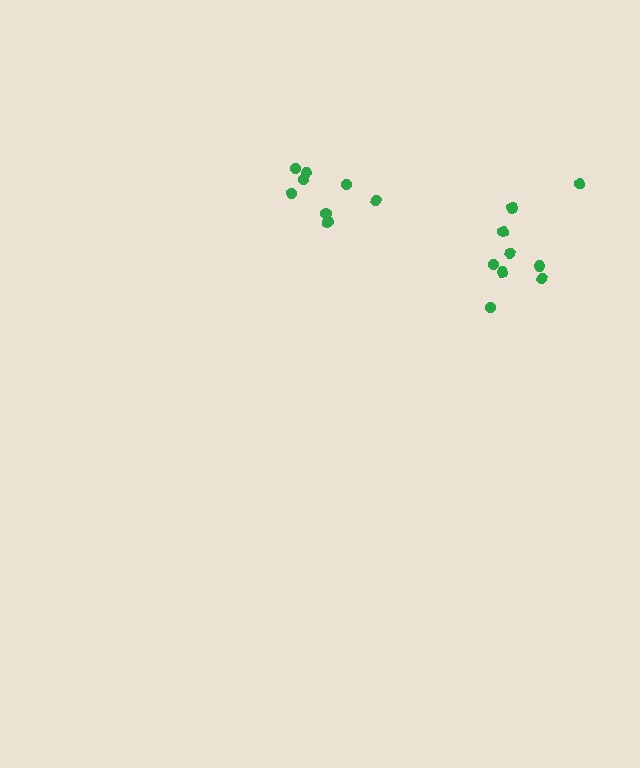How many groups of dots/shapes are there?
There are 2 groups.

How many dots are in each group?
Group 1: 9 dots, Group 2: 8 dots (17 total).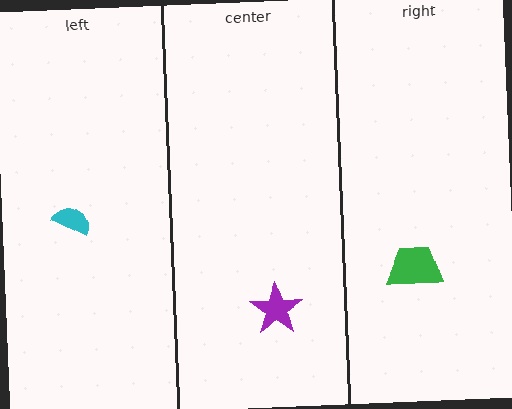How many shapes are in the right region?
1.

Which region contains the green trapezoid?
The right region.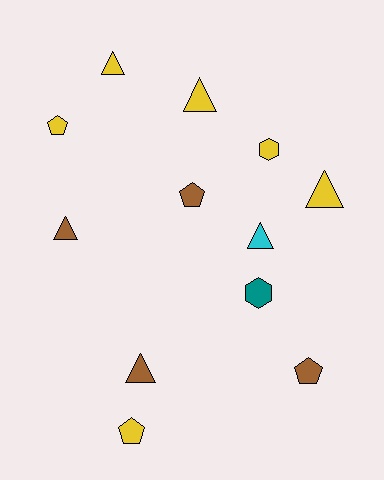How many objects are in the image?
There are 12 objects.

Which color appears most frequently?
Yellow, with 6 objects.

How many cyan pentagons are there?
There are no cyan pentagons.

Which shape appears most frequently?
Triangle, with 6 objects.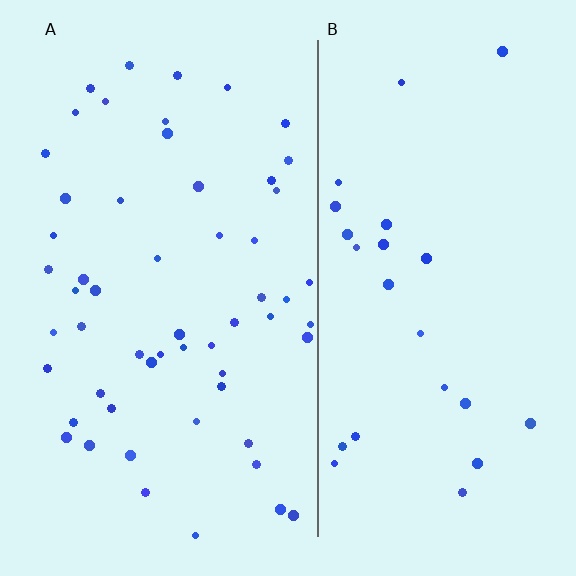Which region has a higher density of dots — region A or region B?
A (the left).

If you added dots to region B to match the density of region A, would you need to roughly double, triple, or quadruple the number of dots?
Approximately double.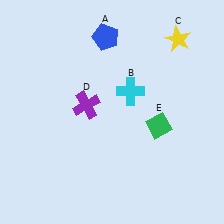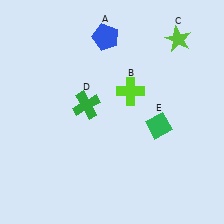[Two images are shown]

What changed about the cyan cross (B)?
In Image 1, B is cyan. In Image 2, it changed to lime.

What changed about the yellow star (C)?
In Image 1, C is yellow. In Image 2, it changed to lime.